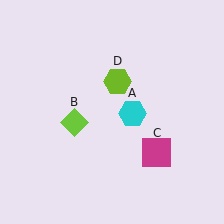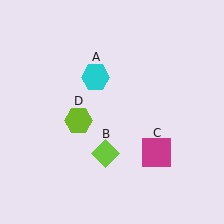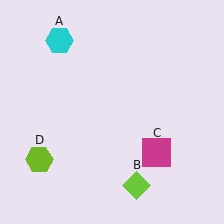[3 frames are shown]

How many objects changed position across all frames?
3 objects changed position: cyan hexagon (object A), lime diamond (object B), lime hexagon (object D).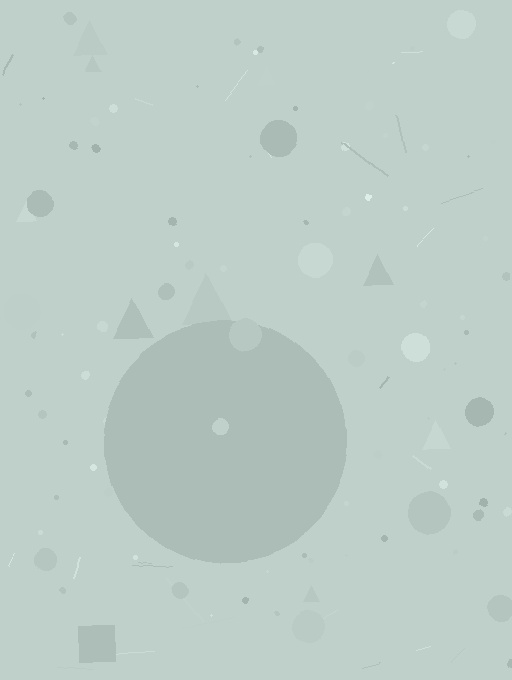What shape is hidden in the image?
A circle is hidden in the image.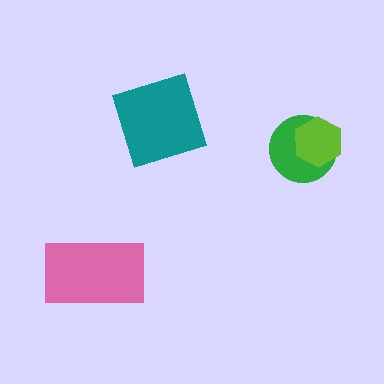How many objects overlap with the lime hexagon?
1 object overlaps with the lime hexagon.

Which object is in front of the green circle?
The lime hexagon is in front of the green circle.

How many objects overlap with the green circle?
1 object overlaps with the green circle.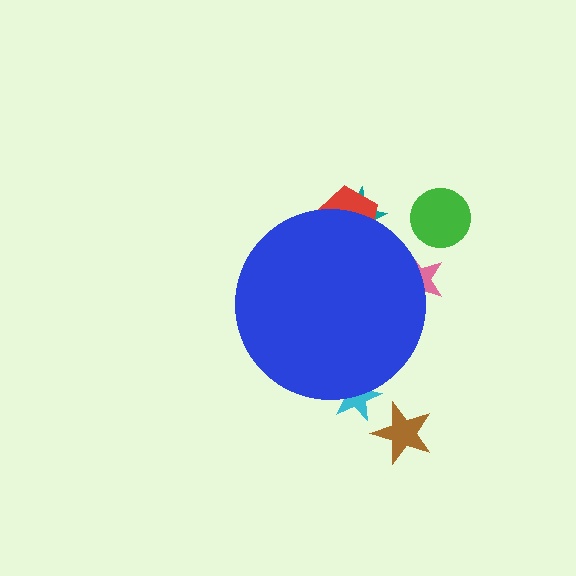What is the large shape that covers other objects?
A blue circle.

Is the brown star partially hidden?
No, the brown star is fully visible.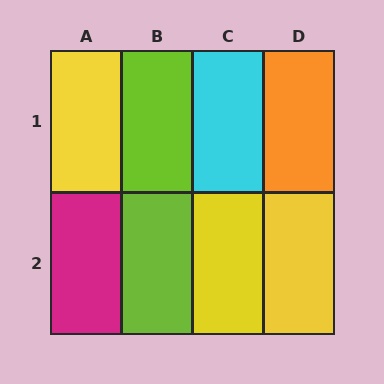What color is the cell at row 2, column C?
Yellow.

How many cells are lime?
2 cells are lime.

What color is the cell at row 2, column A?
Magenta.